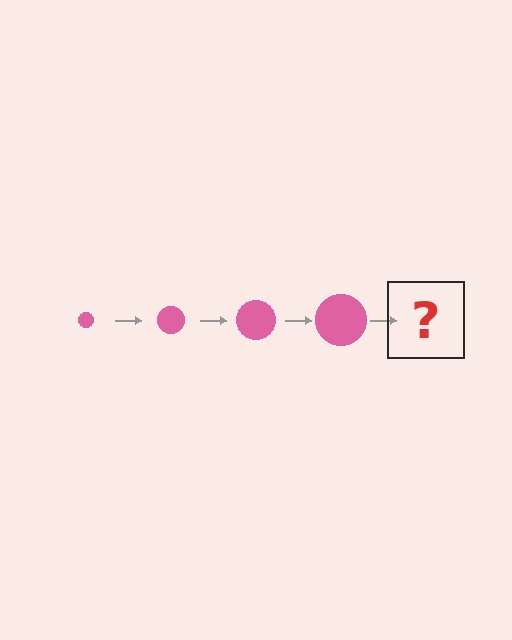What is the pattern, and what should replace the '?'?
The pattern is that the circle gets progressively larger each step. The '?' should be a pink circle, larger than the previous one.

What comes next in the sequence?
The next element should be a pink circle, larger than the previous one.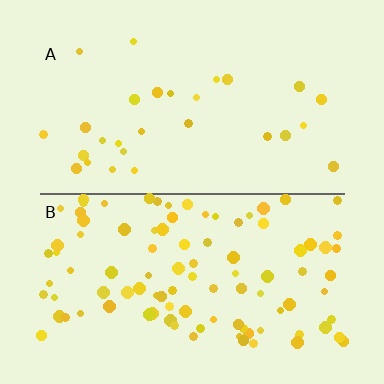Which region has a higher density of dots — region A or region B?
B (the bottom).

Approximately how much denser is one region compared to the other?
Approximately 3.5× — region B over region A.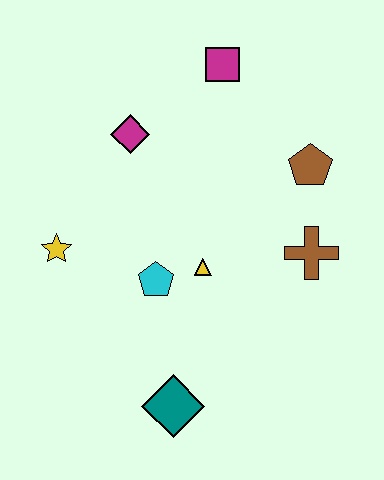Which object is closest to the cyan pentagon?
The yellow triangle is closest to the cyan pentagon.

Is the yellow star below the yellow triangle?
No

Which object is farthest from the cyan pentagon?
The magenta square is farthest from the cyan pentagon.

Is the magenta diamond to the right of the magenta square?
No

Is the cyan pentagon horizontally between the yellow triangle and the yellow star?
Yes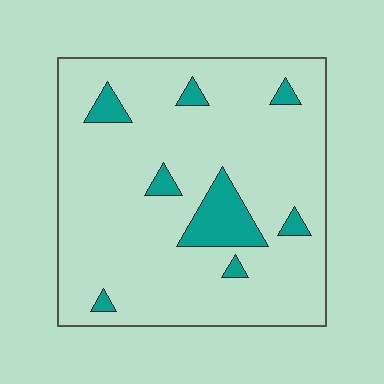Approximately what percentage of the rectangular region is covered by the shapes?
Approximately 10%.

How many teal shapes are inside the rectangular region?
8.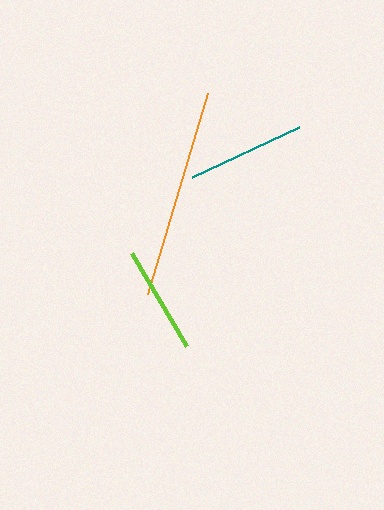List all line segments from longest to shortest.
From longest to shortest: orange, teal, lime.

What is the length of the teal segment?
The teal segment is approximately 119 pixels long.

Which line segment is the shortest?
The lime line is the shortest at approximately 109 pixels.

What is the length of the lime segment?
The lime segment is approximately 109 pixels long.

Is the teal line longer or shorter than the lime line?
The teal line is longer than the lime line.